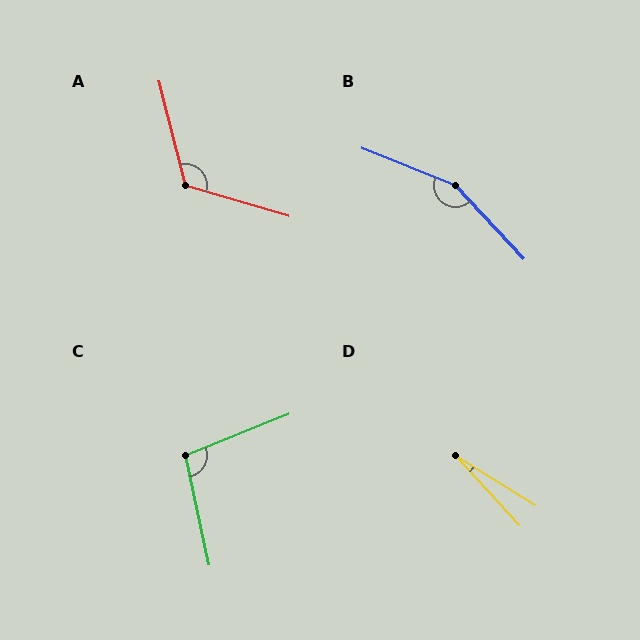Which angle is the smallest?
D, at approximately 16 degrees.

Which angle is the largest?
B, at approximately 155 degrees.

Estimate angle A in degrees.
Approximately 121 degrees.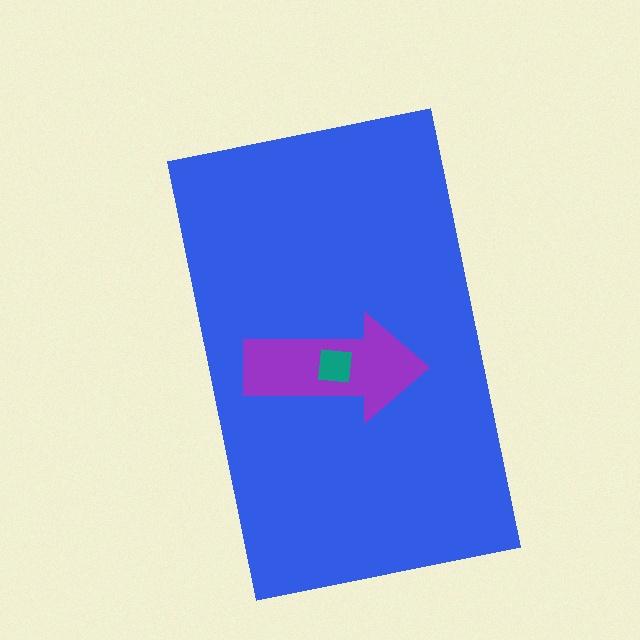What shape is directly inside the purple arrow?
The teal square.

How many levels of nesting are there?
3.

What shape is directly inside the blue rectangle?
The purple arrow.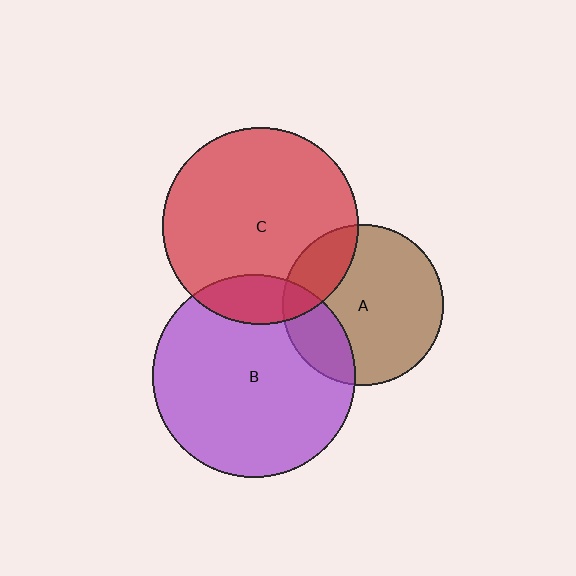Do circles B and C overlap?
Yes.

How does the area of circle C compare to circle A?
Approximately 1.5 times.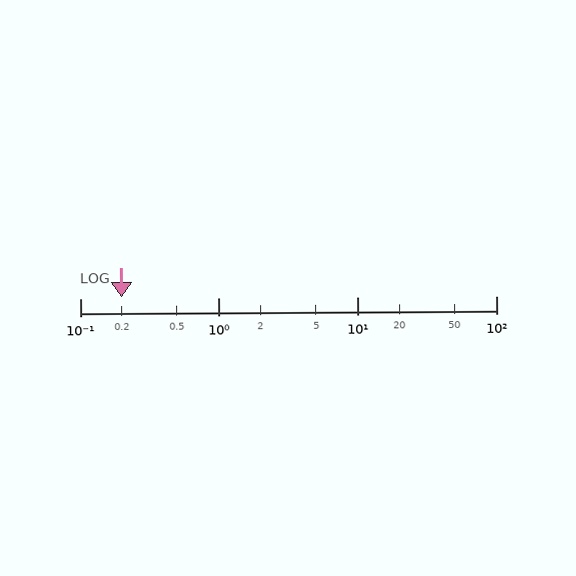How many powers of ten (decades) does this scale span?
The scale spans 3 decades, from 0.1 to 100.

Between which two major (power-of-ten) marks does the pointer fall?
The pointer is between 0.1 and 1.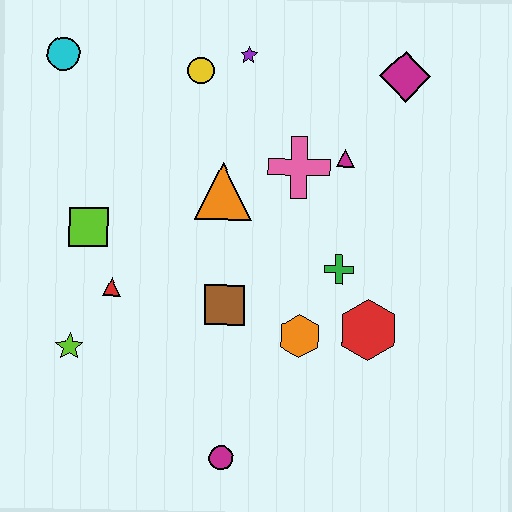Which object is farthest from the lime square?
The magenta diamond is farthest from the lime square.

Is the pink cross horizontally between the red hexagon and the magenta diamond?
No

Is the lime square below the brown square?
No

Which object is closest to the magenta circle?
The orange hexagon is closest to the magenta circle.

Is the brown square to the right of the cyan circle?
Yes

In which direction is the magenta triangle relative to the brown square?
The magenta triangle is above the brown square.